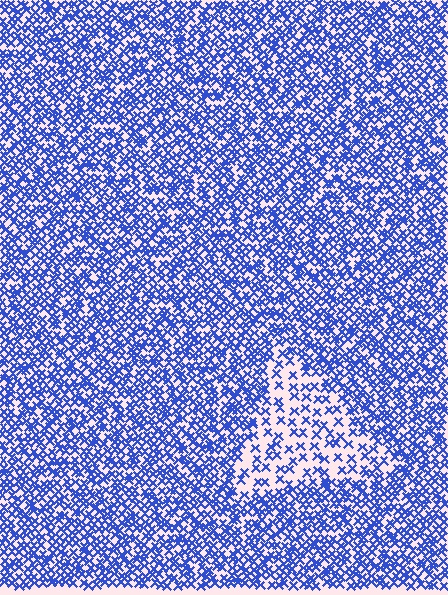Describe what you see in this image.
The image contains small blue elements arranged at two different densities. A triangle-shaped region is visible where the elements are less densely packed than the surrounding area.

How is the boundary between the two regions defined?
The boundary is defined by a change in element density (approximately 2.3x ratio). All elements are the same color, size, and shape.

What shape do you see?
I see a triangle.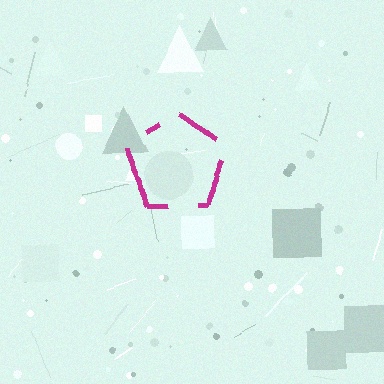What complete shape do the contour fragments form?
The contour fragments form a pentagon.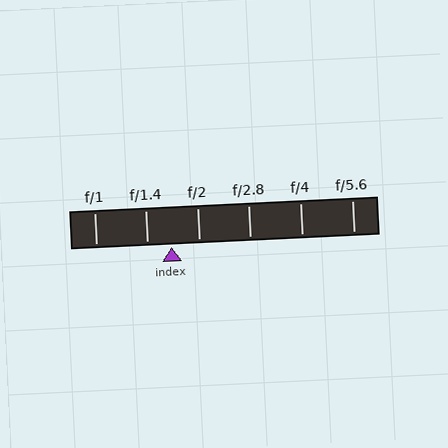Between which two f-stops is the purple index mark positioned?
The index mark is between f/1.4 and f/2.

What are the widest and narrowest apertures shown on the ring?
The widest aperture shown is f/1 and the narrowest is f/5.6.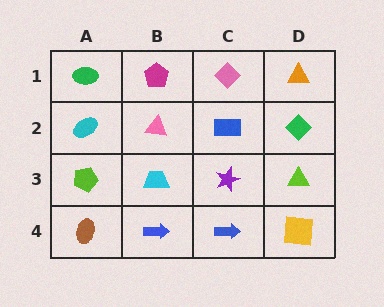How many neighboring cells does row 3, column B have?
4.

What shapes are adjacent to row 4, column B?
A cyan trapezoid (row 3, column B), a brown ellipse (row 4, column A), a blue arrow (row 4, column C).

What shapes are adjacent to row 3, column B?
A pink triangle (row 2, column B), a blue arrow (row 4, column B), a lime pentagon (row 3, column A), a purple star (row 3, column C).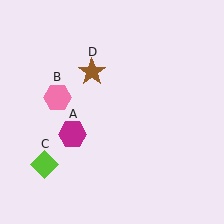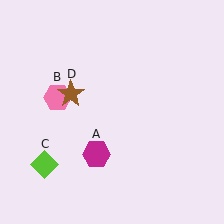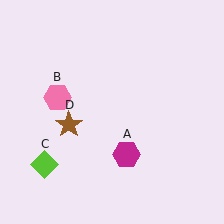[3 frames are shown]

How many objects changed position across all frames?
2 objects changed position: magenta hexagon (object A), brown star (object D).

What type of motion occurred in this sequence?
The magenta hexagon (object A), brown star (object D) rotated counterclockwise around the center of the scene.